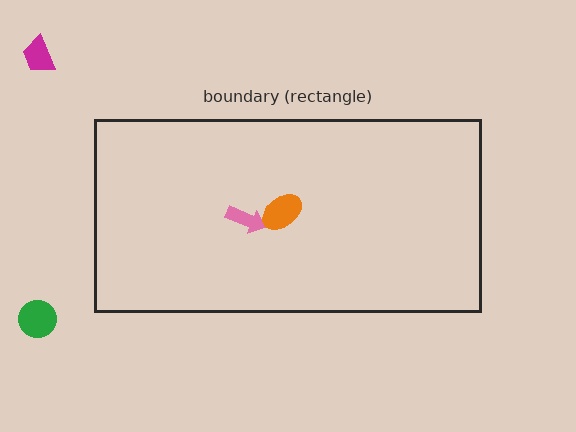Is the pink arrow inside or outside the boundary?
Inside.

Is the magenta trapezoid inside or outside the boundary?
Outside.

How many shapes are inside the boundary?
2 inside, 2 outside.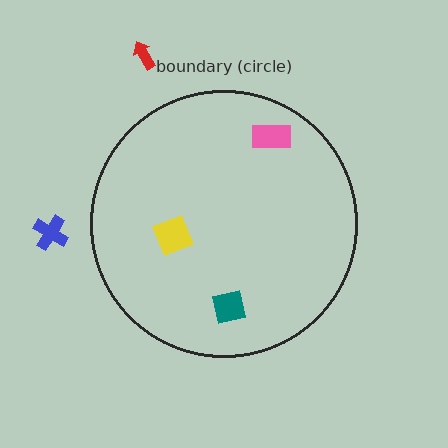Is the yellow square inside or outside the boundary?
Inside.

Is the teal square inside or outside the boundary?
Inside.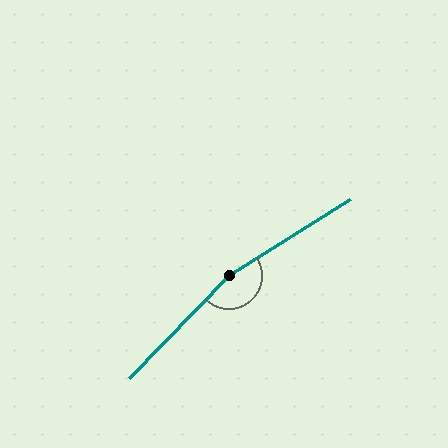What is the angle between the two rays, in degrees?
Approximately 166 degrees.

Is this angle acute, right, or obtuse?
It is obtuse.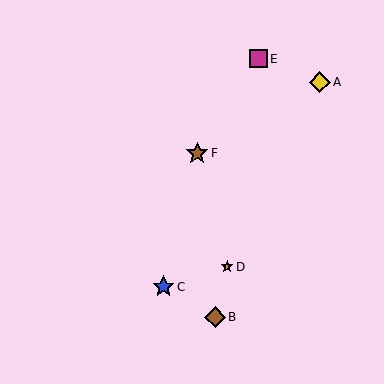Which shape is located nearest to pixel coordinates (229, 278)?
The orange star (labeled D) at (227, 267) is nearest to that location.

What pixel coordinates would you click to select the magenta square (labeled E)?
Click at (258, 59) to select the magenta square E.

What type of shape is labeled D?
Shape D is an orange star.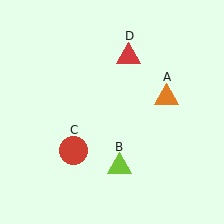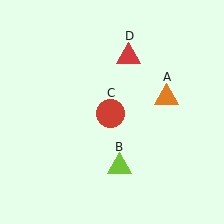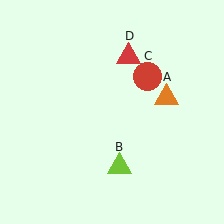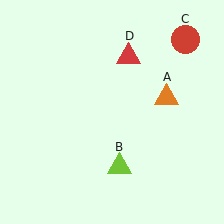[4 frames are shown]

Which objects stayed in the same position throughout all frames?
Orange triangle (object A) and lime triangle (object B) and red triangle (object D) remained stationary.